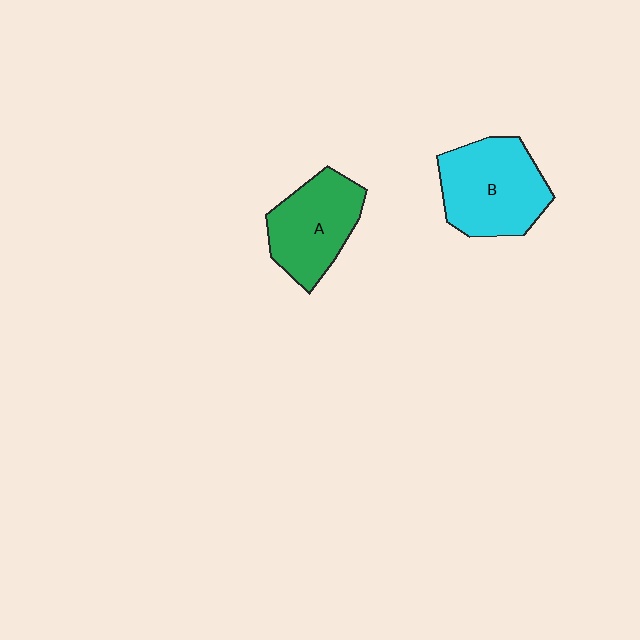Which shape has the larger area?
Shape B (cyan).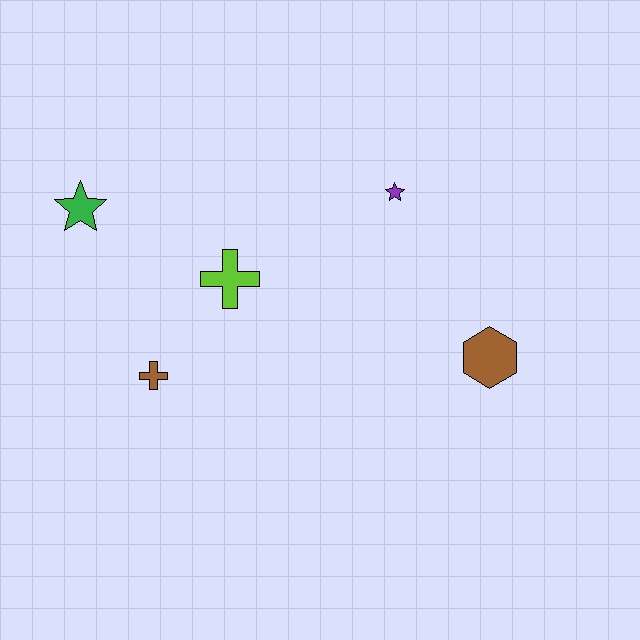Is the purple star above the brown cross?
Yes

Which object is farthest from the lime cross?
The brown hexagon is farthest from the lime cross.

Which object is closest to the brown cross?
The lime cross is closest to the brown cross.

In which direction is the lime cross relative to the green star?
The lime cross is to the right of the green star.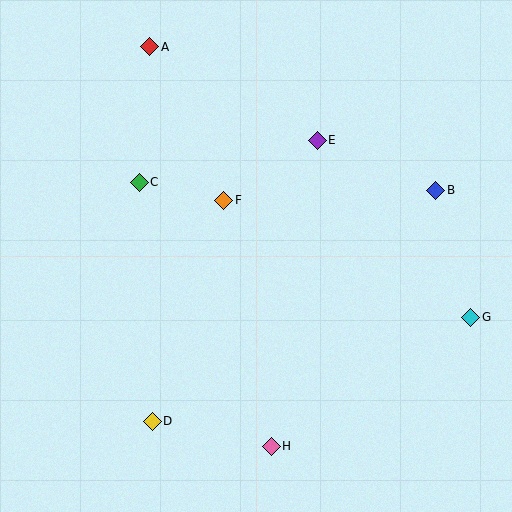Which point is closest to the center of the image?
Point F at (224, 200) is closest to the center.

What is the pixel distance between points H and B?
The distance between H and B is 304 pixels.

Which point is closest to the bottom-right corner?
Point G is closest to the bottom-right corner.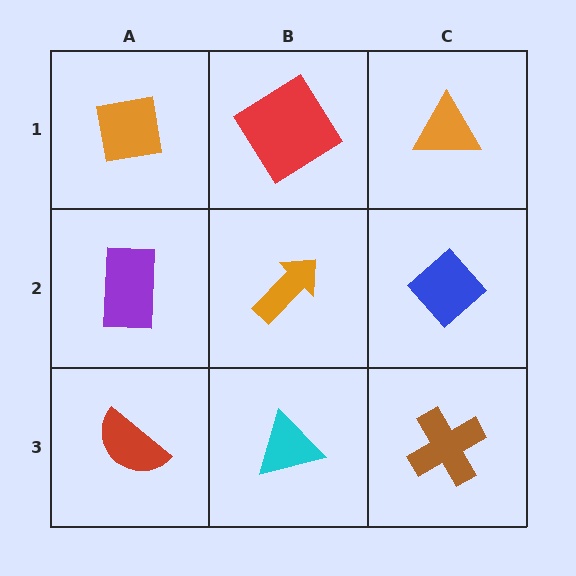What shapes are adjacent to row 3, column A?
A purple rectangle (row 2, column A), a cyan triangle (row 3, column B).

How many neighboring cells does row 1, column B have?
3.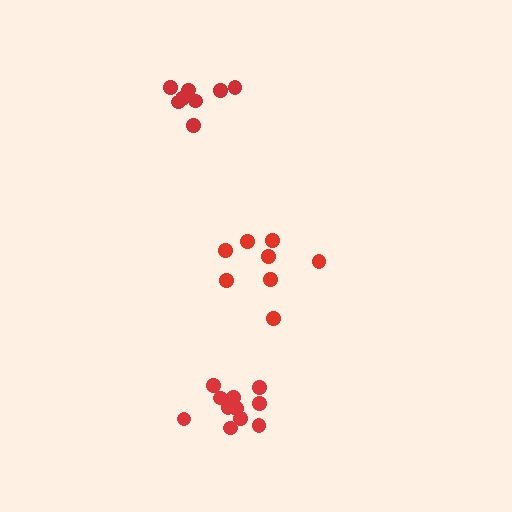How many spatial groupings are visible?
There are 3 spatial groupings.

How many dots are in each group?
Group 1: 11 dots, Group 2: 8 dots, Group 3: 8 dots (27 total).